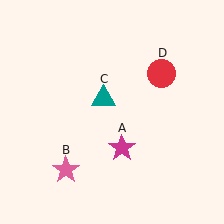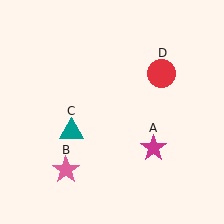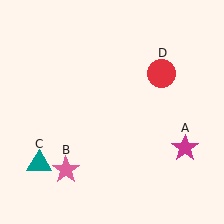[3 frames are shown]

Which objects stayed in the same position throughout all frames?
Pink star (object B) and red circle (object D) remained stationary.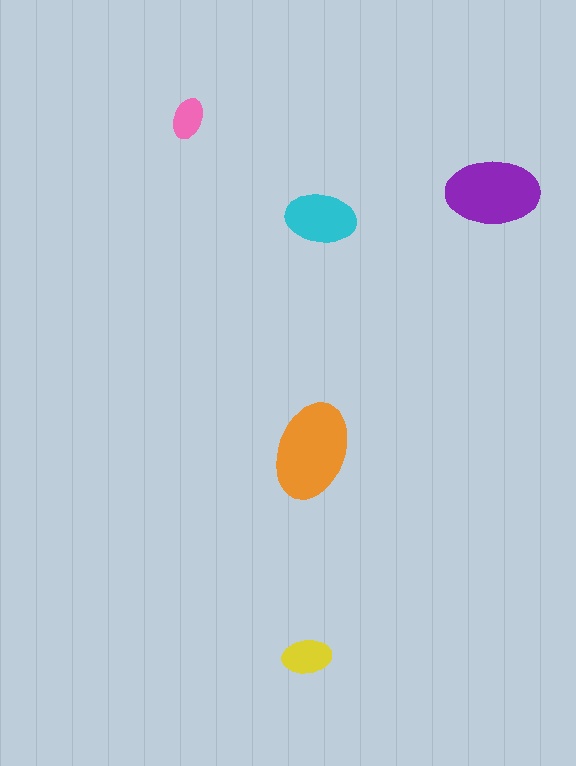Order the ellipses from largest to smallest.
the orange one, the purple one, the cyan one, the yellow one, the pink one.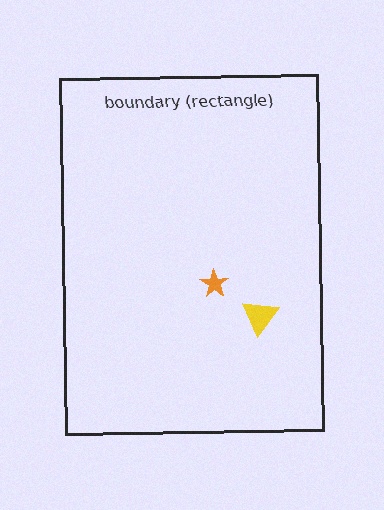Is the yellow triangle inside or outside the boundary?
Inside.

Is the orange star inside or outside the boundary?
Inside.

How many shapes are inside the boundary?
2 inside, 0 outside.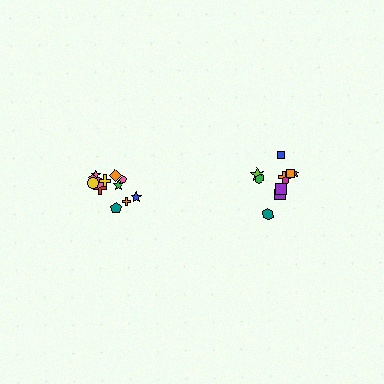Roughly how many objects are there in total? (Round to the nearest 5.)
Roughly 20 objects in total.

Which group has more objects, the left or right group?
The left group.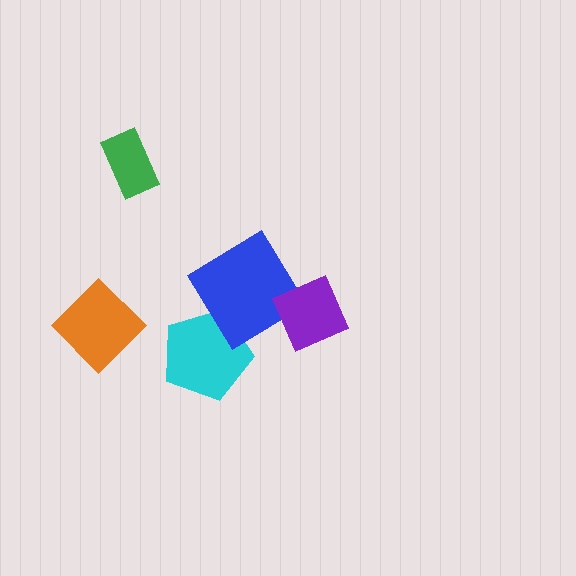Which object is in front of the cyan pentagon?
The blue diamond is in front of the cyan pentagon.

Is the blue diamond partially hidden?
Yes, it is partially covered by another shape.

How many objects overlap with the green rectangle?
0 objects overlap with the green rectangle.